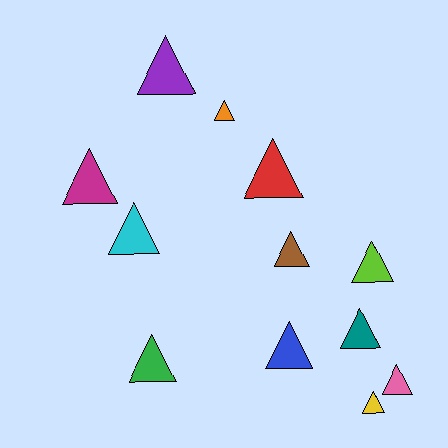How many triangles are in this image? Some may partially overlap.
There are 12 triangles.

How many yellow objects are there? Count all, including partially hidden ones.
There is 1 yellow object.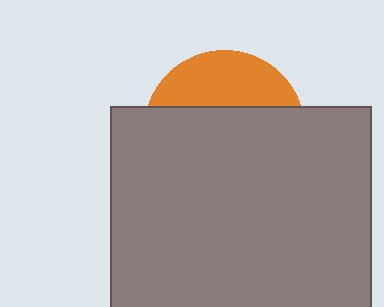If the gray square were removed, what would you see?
You would see the complete orange circle.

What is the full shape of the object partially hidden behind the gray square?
The partially hidden object is an orange circle.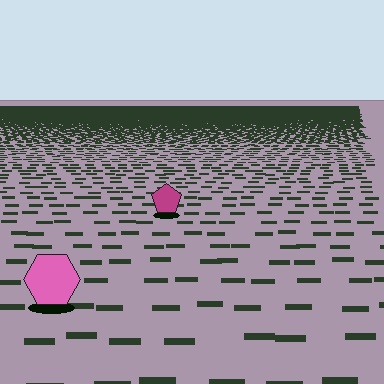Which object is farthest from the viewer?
The magenta pentagon is farthest from the viewer. It appears smaller and the ground texture around it is denser.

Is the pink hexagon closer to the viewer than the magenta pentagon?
Yes. The pink hexagon is closer — you can tell from the texture gradient: the ground texture is coarser near it.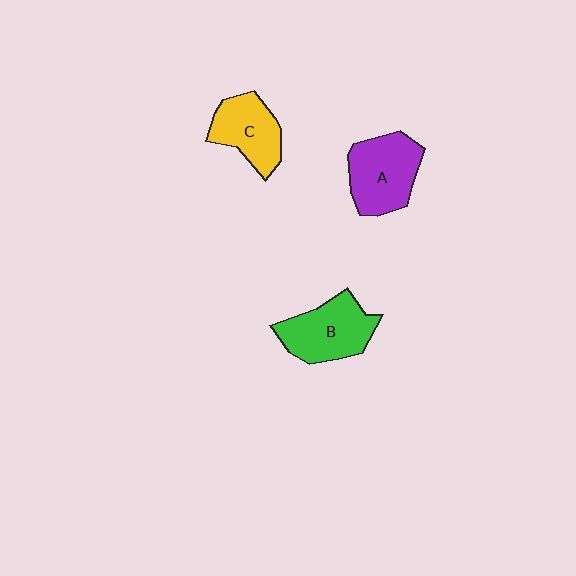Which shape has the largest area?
Shape A (purple).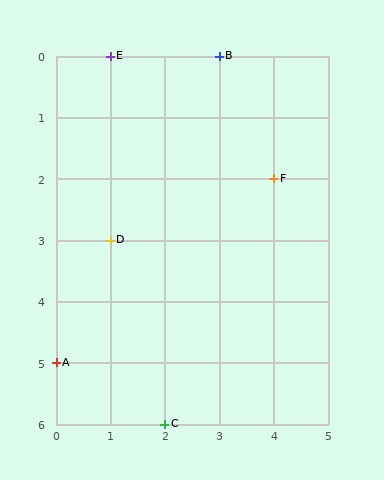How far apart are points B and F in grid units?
Points B and F are 1 column and 2 rows apart (about 2.2 grid units diagonally).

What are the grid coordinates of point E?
Point E is at grid coordinates (1, 0).